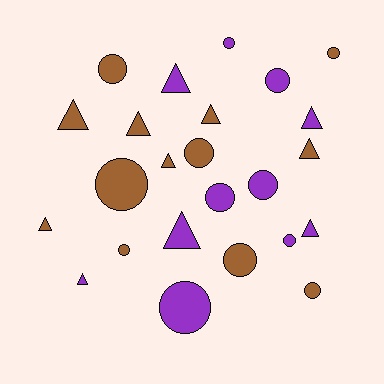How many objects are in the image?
There are 24 objects.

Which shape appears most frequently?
Circle, with 13 objects.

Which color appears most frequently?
Brown, with 13 objects.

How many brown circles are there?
There are 7 brown circles.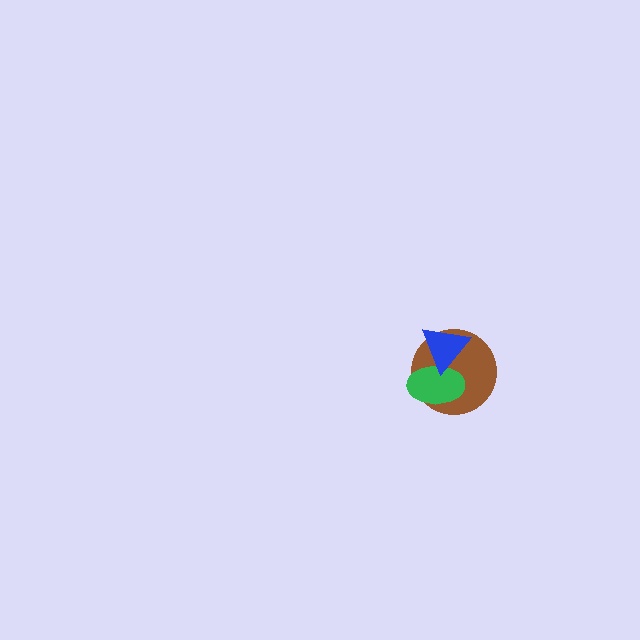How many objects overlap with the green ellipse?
2 objects overlap with the green ellipse.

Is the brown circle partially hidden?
Yes, it is partially covered by another shape.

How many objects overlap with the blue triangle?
2 objects overlap with the blue triangle.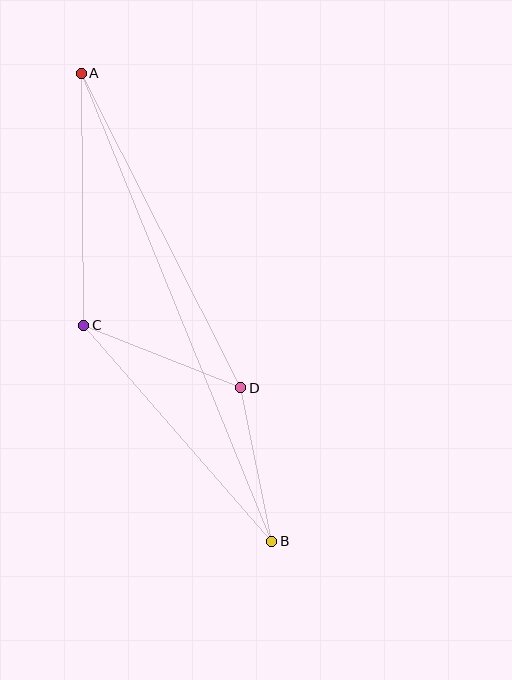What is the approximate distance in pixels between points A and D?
The distance between A and D is approximately 352 pixels.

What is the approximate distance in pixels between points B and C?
The distance between B and C is approximately 286 pixels.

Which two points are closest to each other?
Points B and D are closest to each other.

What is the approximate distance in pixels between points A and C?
The distance between A and C is approximately 252 pixels.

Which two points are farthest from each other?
Points A and B are farthest from each other.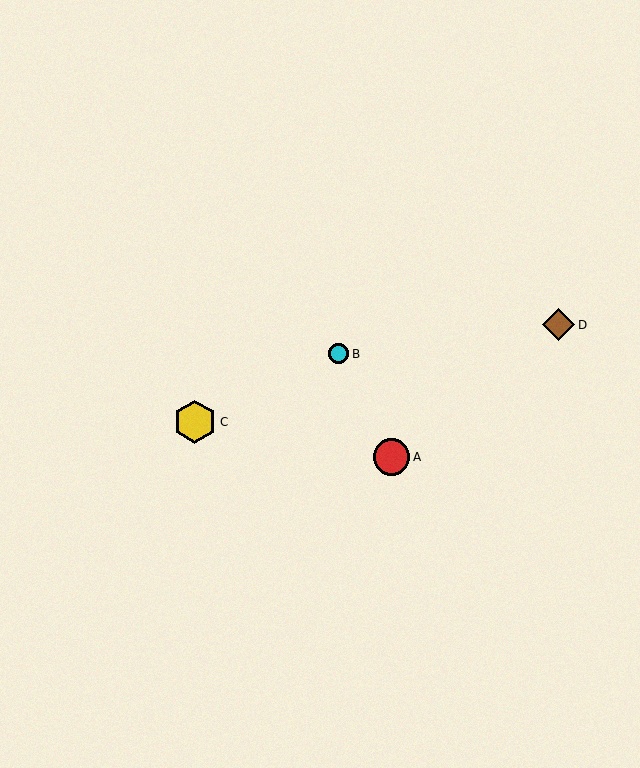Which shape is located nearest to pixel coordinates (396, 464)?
The red circle (labeled A) at (392, 457) is nearest to that location.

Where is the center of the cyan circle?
The center of the cyan circle is at (338, 354).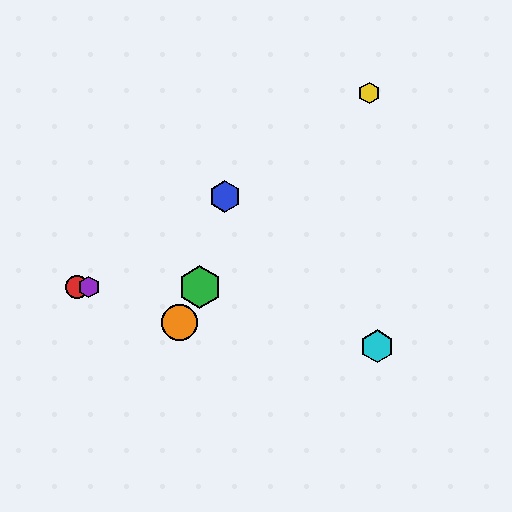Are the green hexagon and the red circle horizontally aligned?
Yes, both are at y≈287.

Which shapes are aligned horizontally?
The red circle, the green hexagon, the purple hexagon are aligned horizontally.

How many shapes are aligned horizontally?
3 shapes (the red circle, the green hexagon, the purple hexagon) are aligned horizontally.